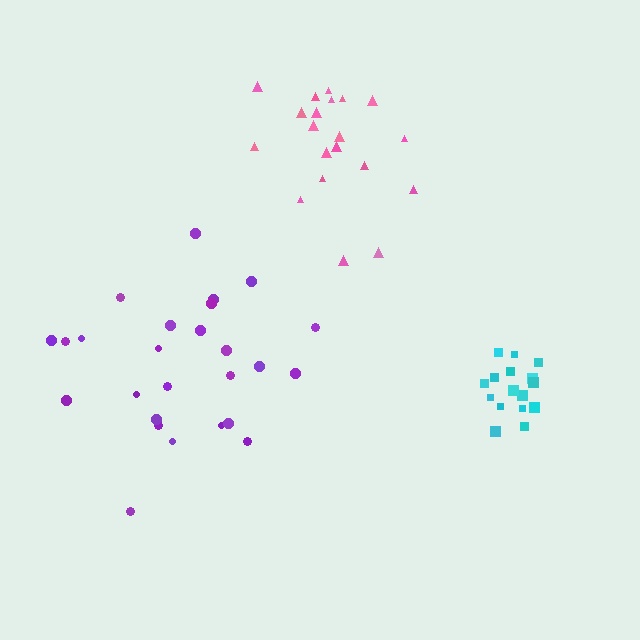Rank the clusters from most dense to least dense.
cyan, pink, purple.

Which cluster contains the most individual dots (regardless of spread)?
Purple (26).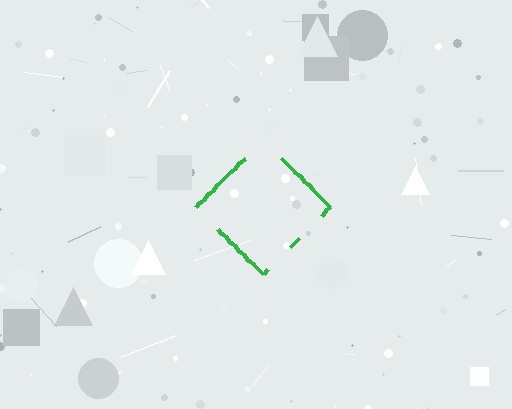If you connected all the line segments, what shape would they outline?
They would outline a diamond.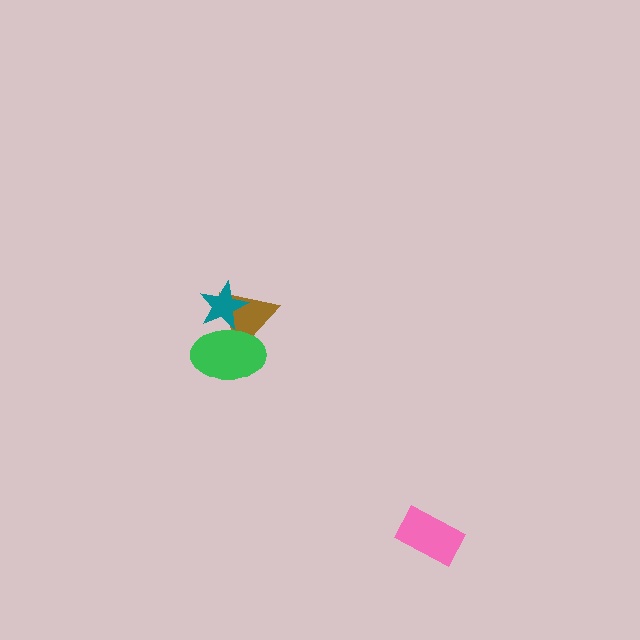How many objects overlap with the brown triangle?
2 objects overlap with the brown triangle.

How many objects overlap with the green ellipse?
2 objects overlap with the green ellipse.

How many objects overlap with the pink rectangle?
0 objects overlap with the pink rectangle.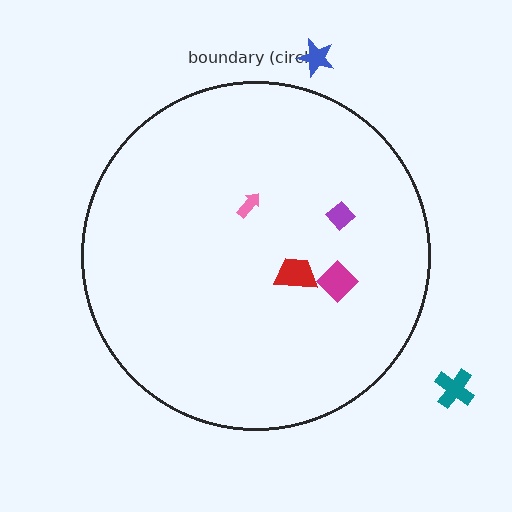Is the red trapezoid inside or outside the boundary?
Inside.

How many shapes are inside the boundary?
4 inside, 2 outside.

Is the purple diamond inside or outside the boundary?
Inside.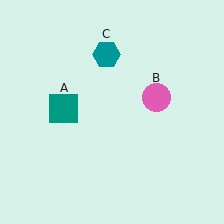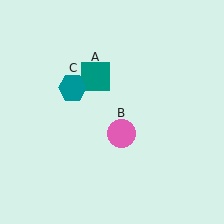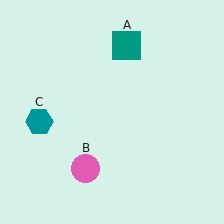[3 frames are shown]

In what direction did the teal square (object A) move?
The teal square (object A) moved up and to the right.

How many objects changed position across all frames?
3 objects changed position: teal square (object A), pink circle (object B), teal hexagon (object C).